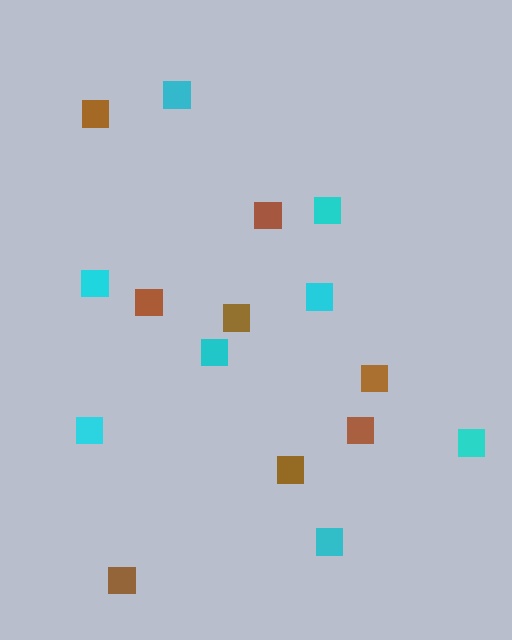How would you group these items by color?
There are 2 groups: one group of brown squares (8) and one group of cyan squares (8).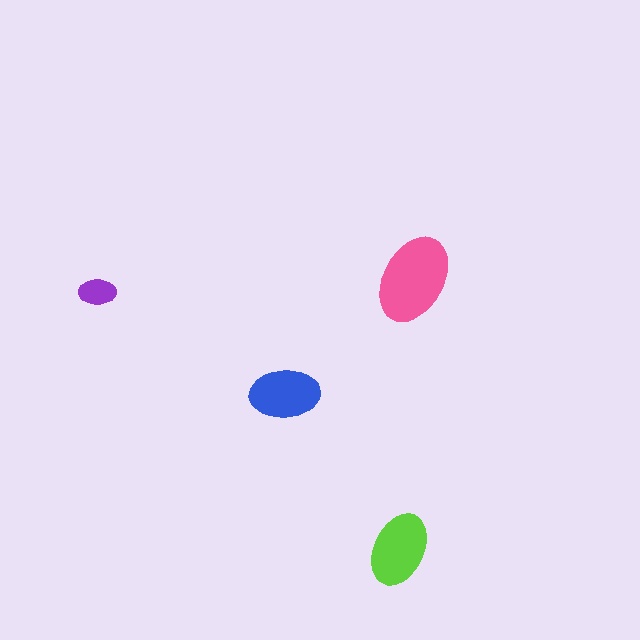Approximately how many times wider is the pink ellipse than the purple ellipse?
About 2.5 times wider.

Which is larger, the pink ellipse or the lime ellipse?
The pink one.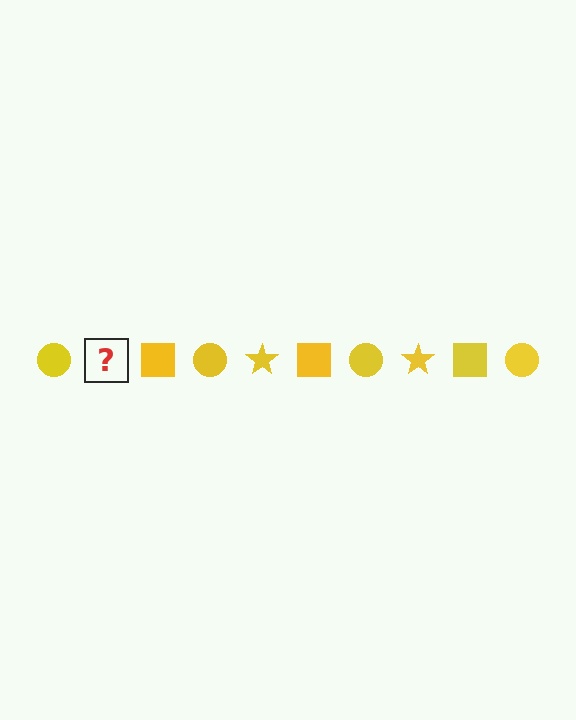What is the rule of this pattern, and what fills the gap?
The rule is that the pattern cycles through circle, star, square shapes in yellow. The gap should be filled with a yellow star.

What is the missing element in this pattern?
The missing element is a yellow star.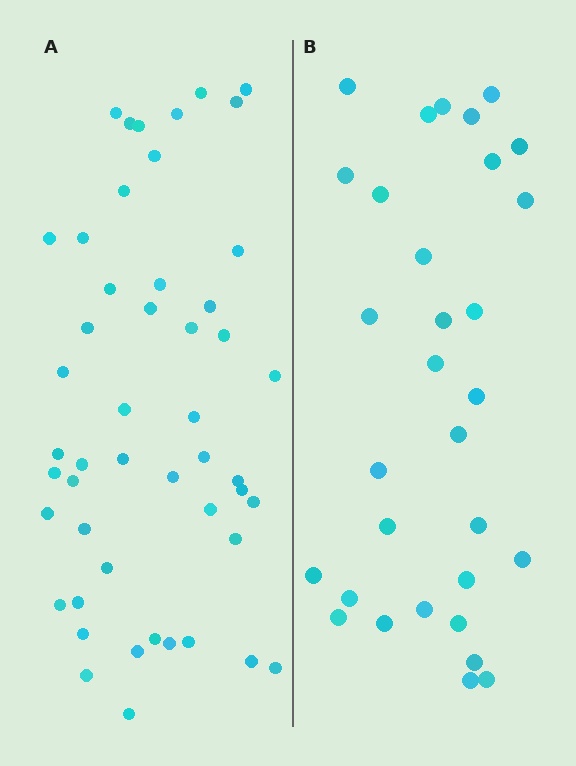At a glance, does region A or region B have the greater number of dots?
Region A (the left region) has more dots.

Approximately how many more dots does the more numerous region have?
Region A has approximately 20 more dots than region B.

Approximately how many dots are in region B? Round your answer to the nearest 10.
About 30 dots. (The exact count is 31, which rounds to 30.)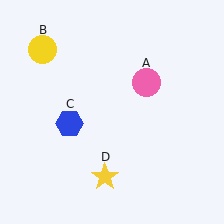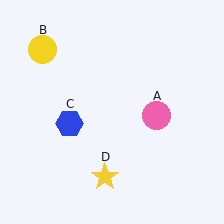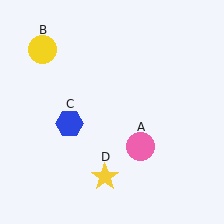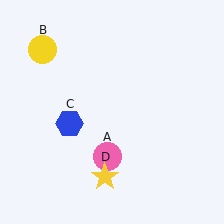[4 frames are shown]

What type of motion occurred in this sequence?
The pink circle (object A) rotated clockwise around the center of the scene.